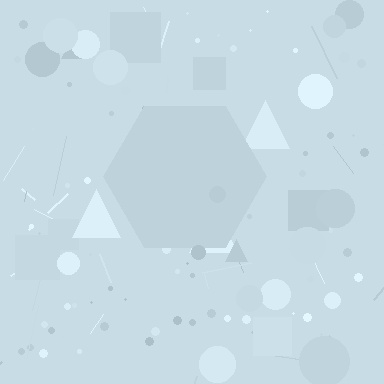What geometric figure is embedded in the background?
A hexagon is embedded in the background.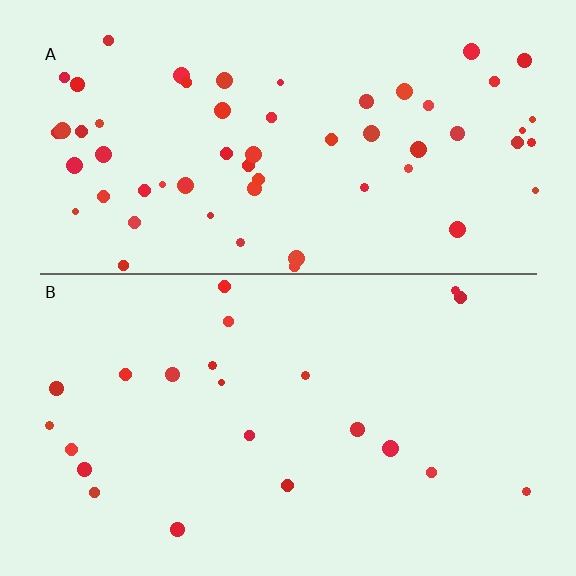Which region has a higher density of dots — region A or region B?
A (the top).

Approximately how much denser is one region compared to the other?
Approximately 2.7× — region A over region B.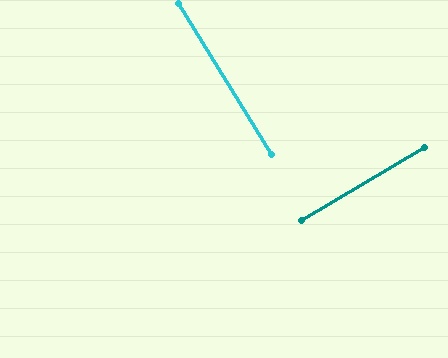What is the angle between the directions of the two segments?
Approximately 89 degrees.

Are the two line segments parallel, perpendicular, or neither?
Perpendicular — they meet at approximately 89°.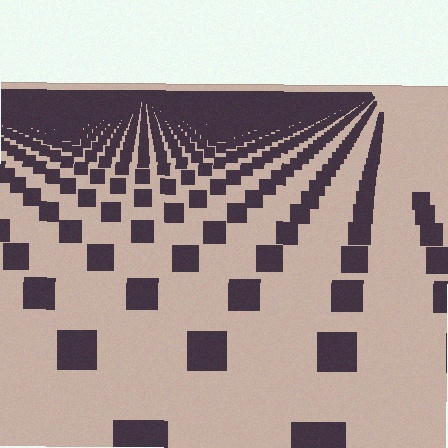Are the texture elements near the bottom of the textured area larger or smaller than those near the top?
Larger. Near the bottom, elements are closer to the viewer and appear at a bigger on-screen size.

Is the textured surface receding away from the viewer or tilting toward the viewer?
The surface is receding away from the viewer. Texture elements get smaller and denser toward the top.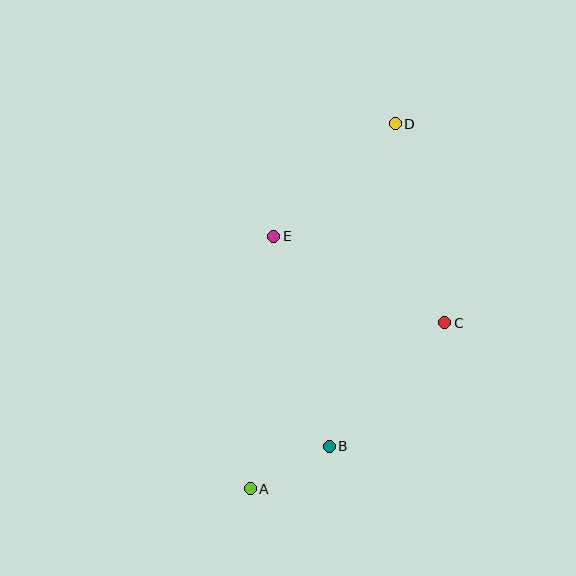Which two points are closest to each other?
Points A and B are closest to each other.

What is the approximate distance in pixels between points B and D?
The distance between B and D is approximately 329 pixels.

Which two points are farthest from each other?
Points A and D are farthest from each other.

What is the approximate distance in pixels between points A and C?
The distance between A and C is approximately 256 pixels.